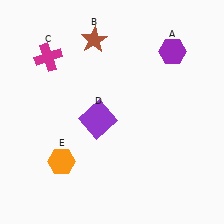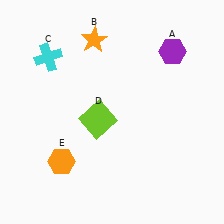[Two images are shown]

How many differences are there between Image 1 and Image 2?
There are 3 differences between the two images.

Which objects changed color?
B changed from brown to orange. C changed from magenta to cyan. D changed from purple to lime.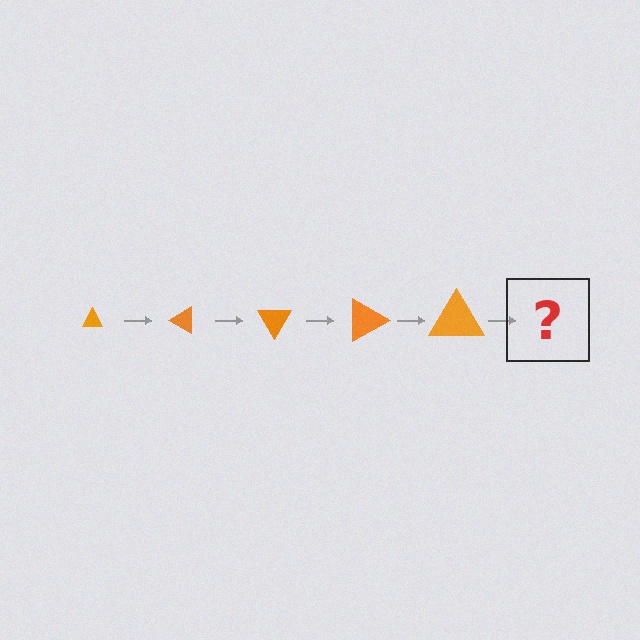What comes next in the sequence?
The next element should be a triangle, larger than the previous one and rotated 150 degrees from the start.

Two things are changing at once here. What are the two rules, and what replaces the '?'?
The two rules are that the triangle grows larger each step and it rotates 30 degrees each step. The '?' should be a triangle, larger than the previous one and rotated 150 degrees from the start.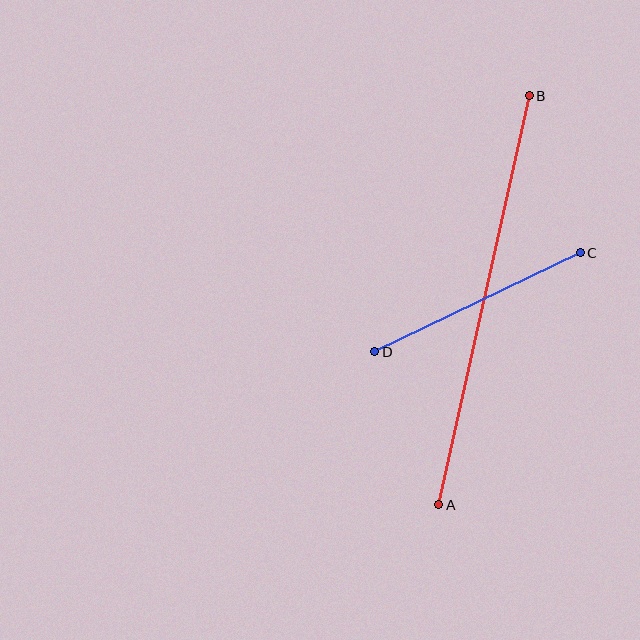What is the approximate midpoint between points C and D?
The midpoint is at approximately (477, 302) pixels.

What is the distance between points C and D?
The distance is approximately 228 pixels.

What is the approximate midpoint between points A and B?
The midpoint is at approximately (484, 300) pixels.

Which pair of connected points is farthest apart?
Points A and B are farthest apart.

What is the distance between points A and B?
The distance is approximately 419 pixels.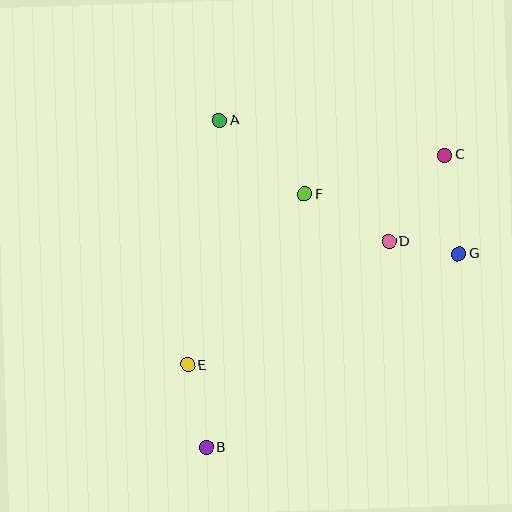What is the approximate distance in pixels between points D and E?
The distance between D and E is approximately 236 pixels.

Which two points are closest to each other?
Points D and G are closest to each other.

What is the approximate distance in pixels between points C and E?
The distance between C and E is approximately 332 pixels.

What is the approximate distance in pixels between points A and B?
The distance between A and B is approximately 327 pixels.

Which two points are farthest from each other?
Points B and C are farthest from each other.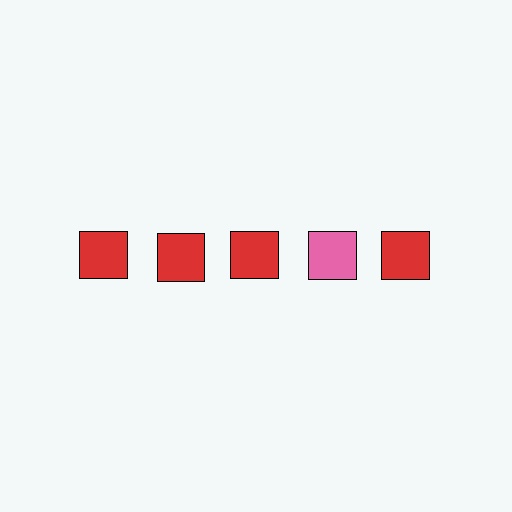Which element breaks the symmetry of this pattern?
The pink square in the top row, second from right column breaks the symmetry. All other shapes are red squares.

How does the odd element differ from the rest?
It has a different color: pink instead of red.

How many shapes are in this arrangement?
There are 5 shapes arranged in a grid pattern.